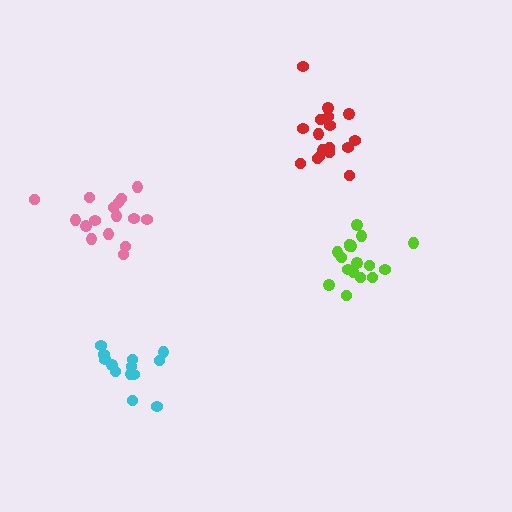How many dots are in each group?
Group 1: 16 dots, Group 2: 13 dots, Group 3: 17 dots, Group 4: 17 dots (63 total).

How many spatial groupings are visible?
There are 4 spatial groupings.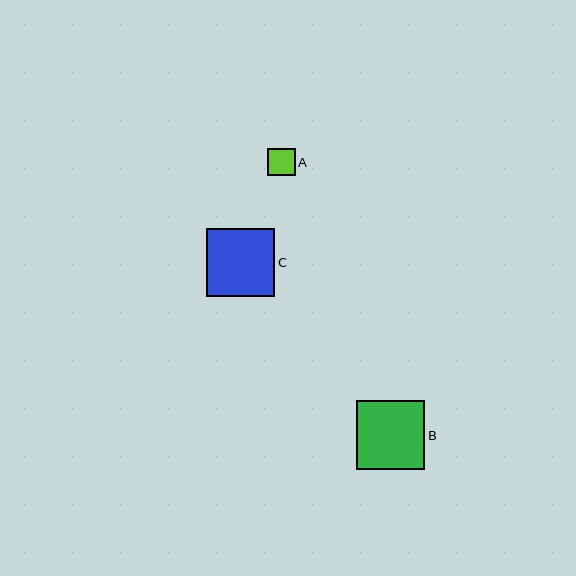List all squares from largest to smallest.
From largest to smallest: B, C, A.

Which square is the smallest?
Square A is the smallest with a size of approximately 27 pixels.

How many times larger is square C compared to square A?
Square C is approximately 2.5 times the size of square A.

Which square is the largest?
Square B is the largest with a size of approximately 69 pixels.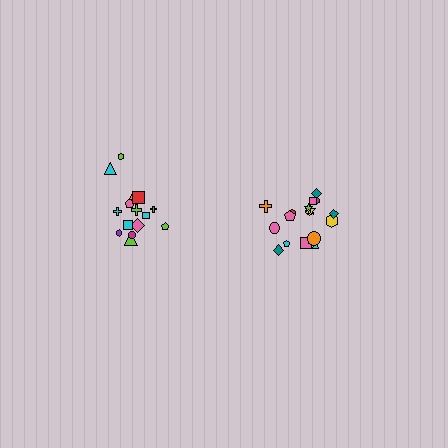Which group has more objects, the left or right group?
The right group.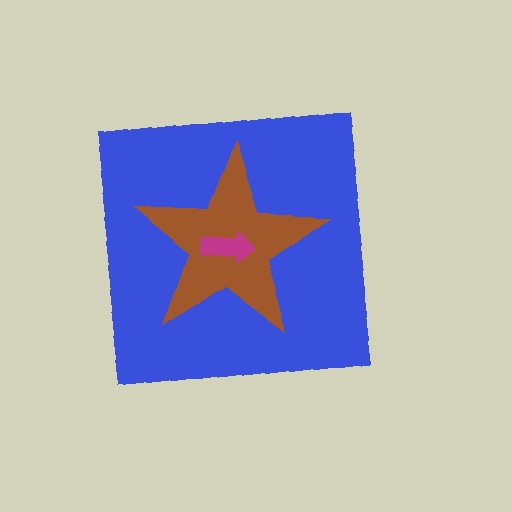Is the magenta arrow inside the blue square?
Yes.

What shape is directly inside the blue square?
The brown star.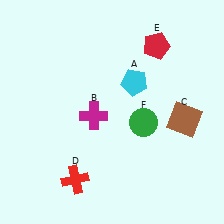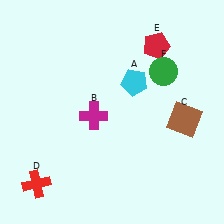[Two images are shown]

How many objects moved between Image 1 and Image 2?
2 objects moved between the two images.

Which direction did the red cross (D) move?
The red cross (D) moved left.